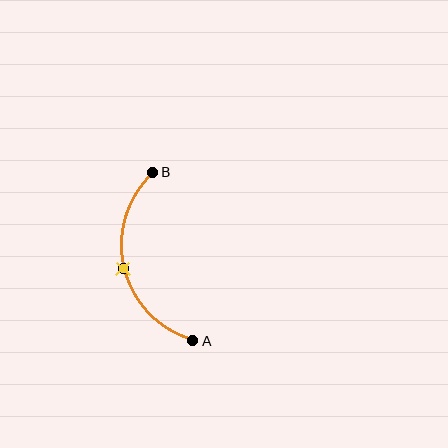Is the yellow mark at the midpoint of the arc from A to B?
Yes. The yellow mark lies on the arc at equal arc-length from both A and B — it is the arc midpoint.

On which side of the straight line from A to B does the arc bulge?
The arc bulges to the left of the straight line connecting A and B.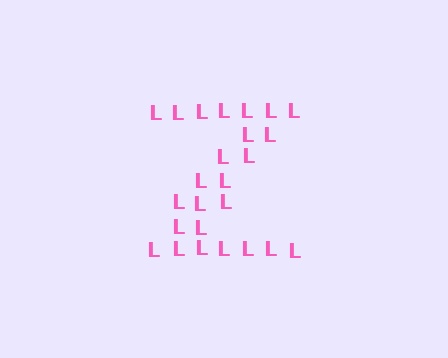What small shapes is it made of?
It is made of small letter L's.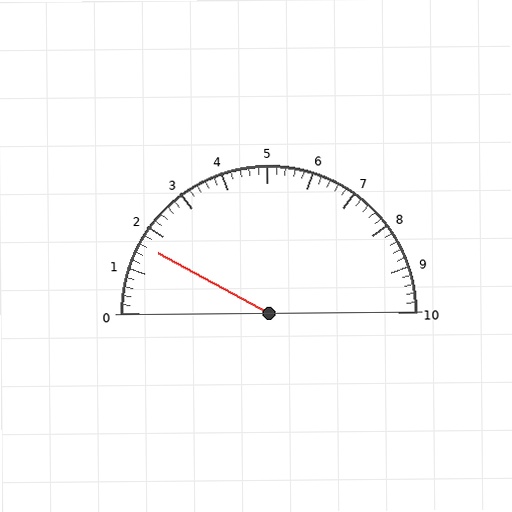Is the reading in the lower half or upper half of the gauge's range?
The reading is in the lower half of the range (0 to 10).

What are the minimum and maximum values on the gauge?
The gauge ranges from 0 to 10.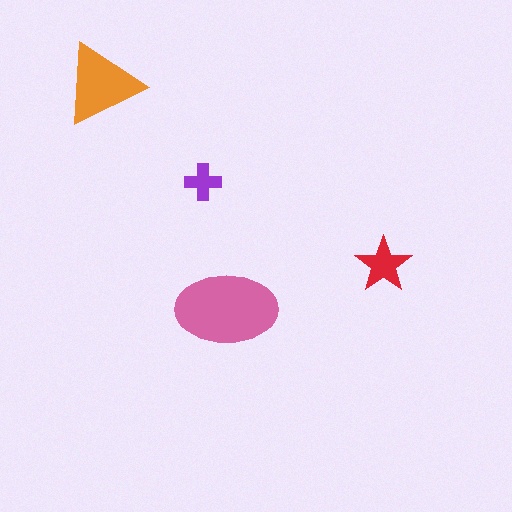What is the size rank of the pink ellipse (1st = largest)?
1st.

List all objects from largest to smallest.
The pink ellipse, the orange triangle, the red star, the purple cross.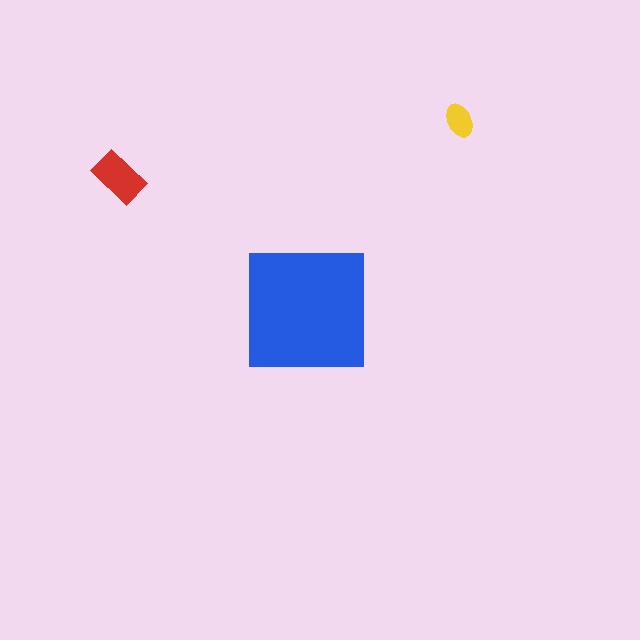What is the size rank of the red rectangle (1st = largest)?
2nd.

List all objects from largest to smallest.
The blue square, the red rectangle, the yellow ellipse.